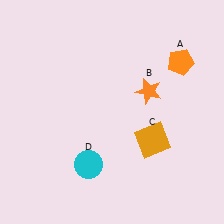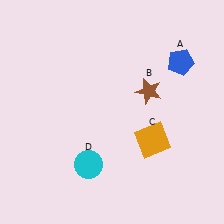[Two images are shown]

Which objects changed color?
A changed from orange to blue. B changed from orange to brown.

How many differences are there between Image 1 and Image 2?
There are 2 differences between the two images.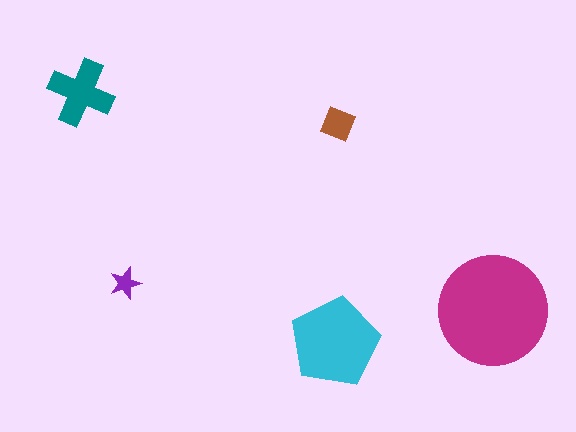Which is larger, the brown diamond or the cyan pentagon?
The cyan pentagon.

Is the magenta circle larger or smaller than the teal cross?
Larger.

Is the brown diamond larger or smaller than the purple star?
Larger.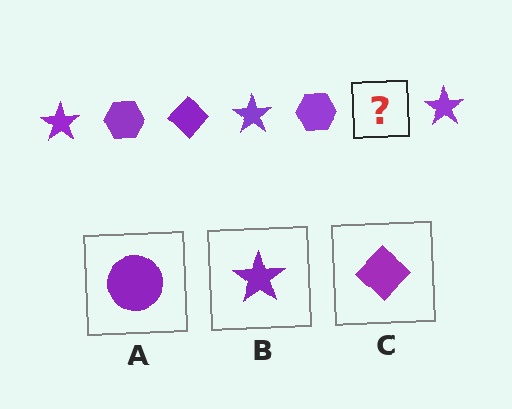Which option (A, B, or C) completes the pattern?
C.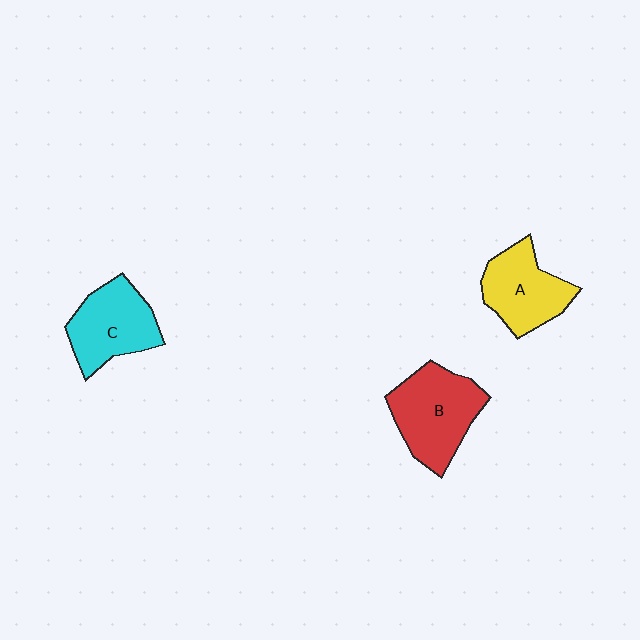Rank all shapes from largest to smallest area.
From largest to smallest: B (red), C (cyan), A (yellow).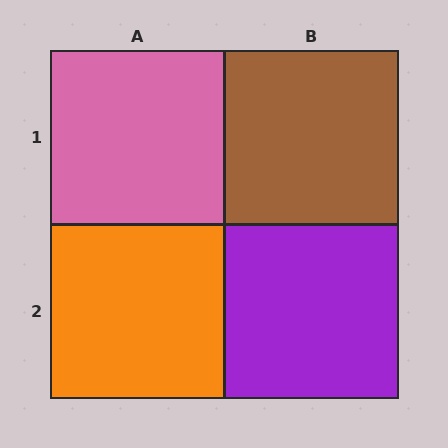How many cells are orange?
1 cell is orange.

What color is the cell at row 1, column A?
Pink.